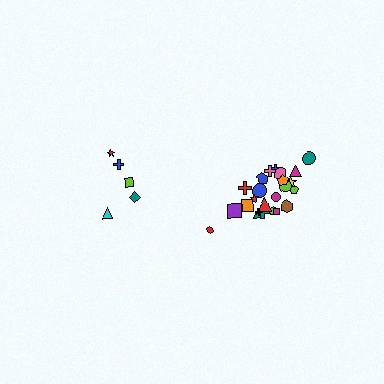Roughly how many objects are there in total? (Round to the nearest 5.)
Roughly 30 objects in total.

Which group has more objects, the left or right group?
The right group.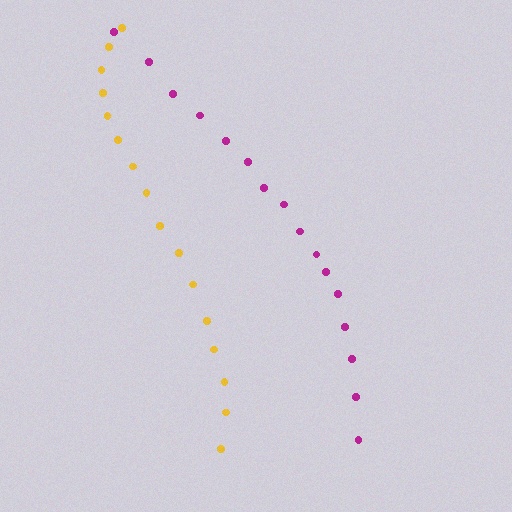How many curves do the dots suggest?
There are 2 distinct paths.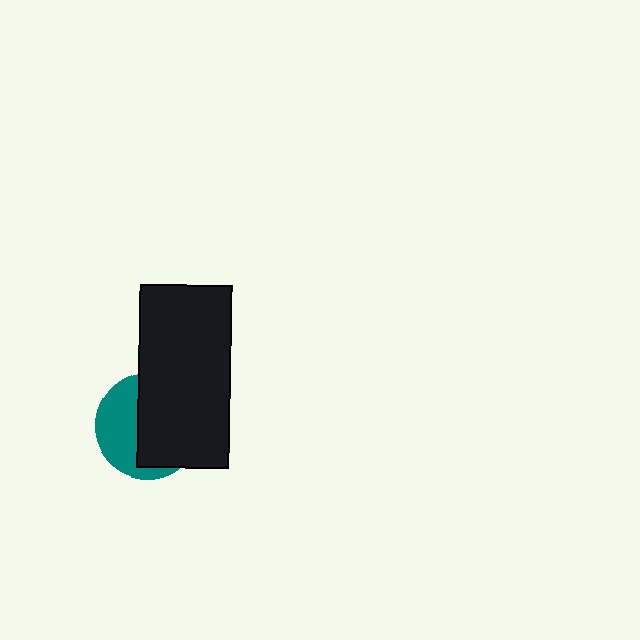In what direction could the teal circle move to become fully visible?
The teal circle could move left. That would shift it out from behind the black rectangle entirely.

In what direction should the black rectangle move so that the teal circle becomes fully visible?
The black rectangle should move right. That is the shortest direction to clear the overlap and leave the teal circle fully visible.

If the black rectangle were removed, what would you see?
You would see the complete teal circle.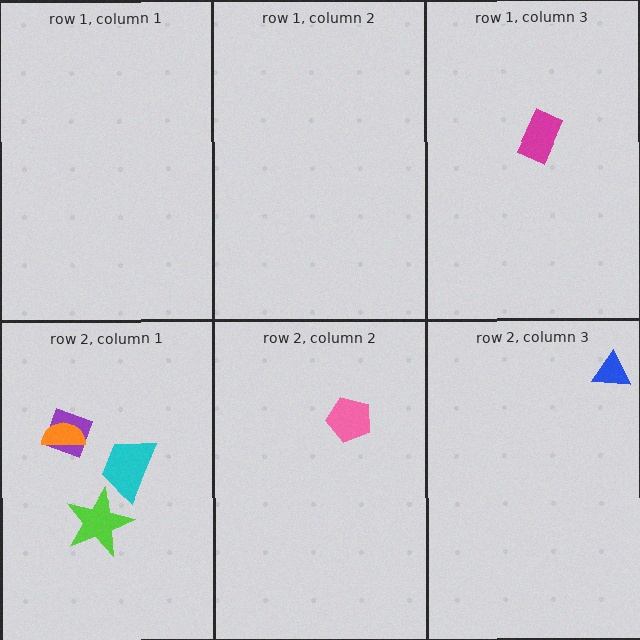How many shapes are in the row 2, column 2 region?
1.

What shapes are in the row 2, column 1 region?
The lime star, the purple diamond, the cyan trapezoid, the orange semicircle.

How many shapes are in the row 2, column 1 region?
4.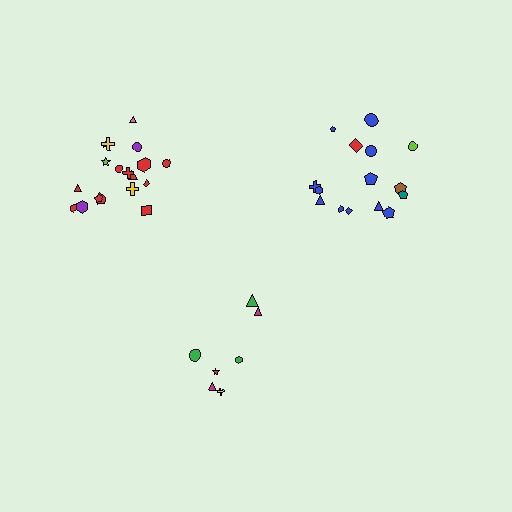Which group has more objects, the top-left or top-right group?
The top-left group.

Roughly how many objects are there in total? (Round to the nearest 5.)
Roughly 40 objects in total.